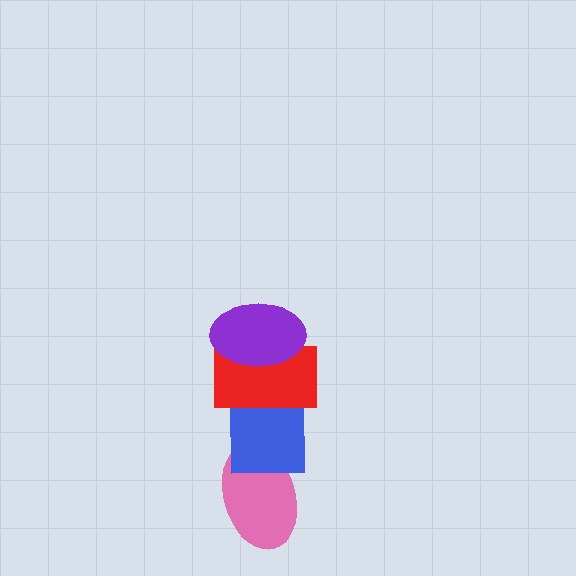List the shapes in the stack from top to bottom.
From top to bottom: the purple ellipse, the red rectangle, the blue square, the pink ellipse.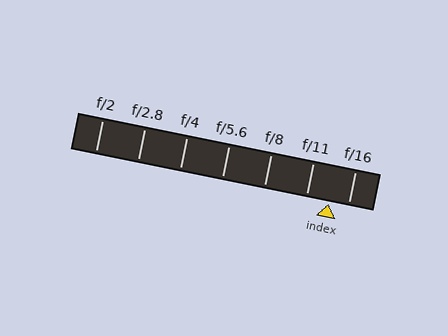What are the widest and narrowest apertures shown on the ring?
The widest aperture shown is f/2 and the narrowest is f/16.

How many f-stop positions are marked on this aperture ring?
There are 7 f-stop positions marked.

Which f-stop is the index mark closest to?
The index mark is closest to f/16.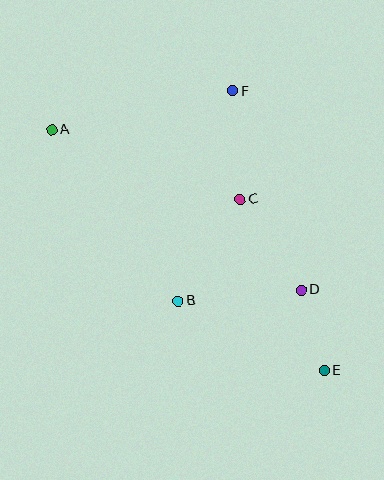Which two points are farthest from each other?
Points A and E are farthest from each other.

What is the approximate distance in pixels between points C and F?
The distance between C and F is approximately 108 pixels.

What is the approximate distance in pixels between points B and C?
The distance between B and C is approximately 119 pixels.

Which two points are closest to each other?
Points D and E are closest to each other.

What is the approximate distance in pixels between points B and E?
The distance between B and E is approximately 162 pixels.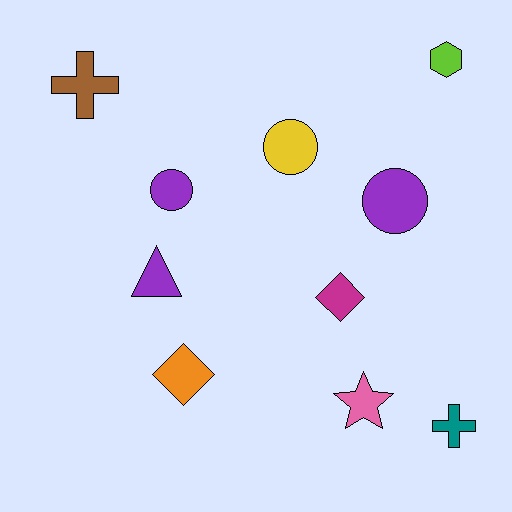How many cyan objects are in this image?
There are no cyan objects.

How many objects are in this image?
There are 10 objects.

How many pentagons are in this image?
There are no pentagons.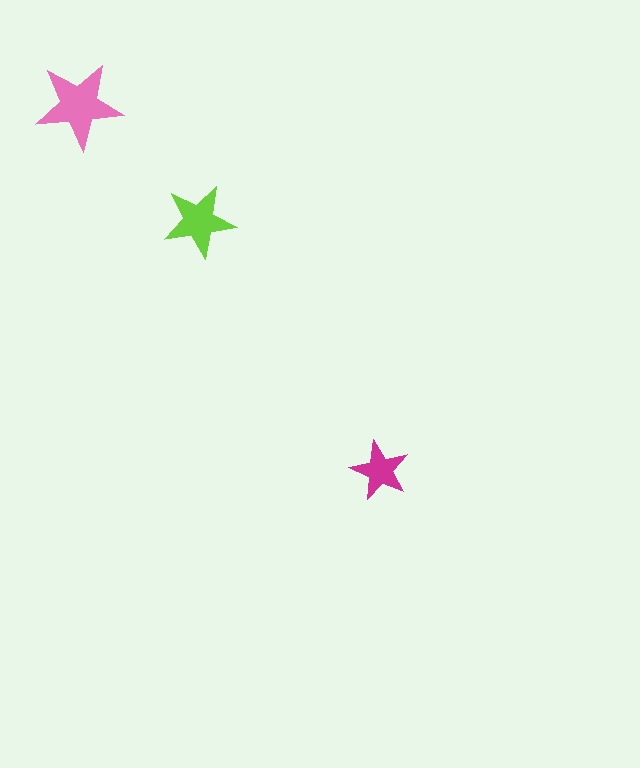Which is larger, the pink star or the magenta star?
The pink one.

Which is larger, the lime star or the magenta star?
The lime one.